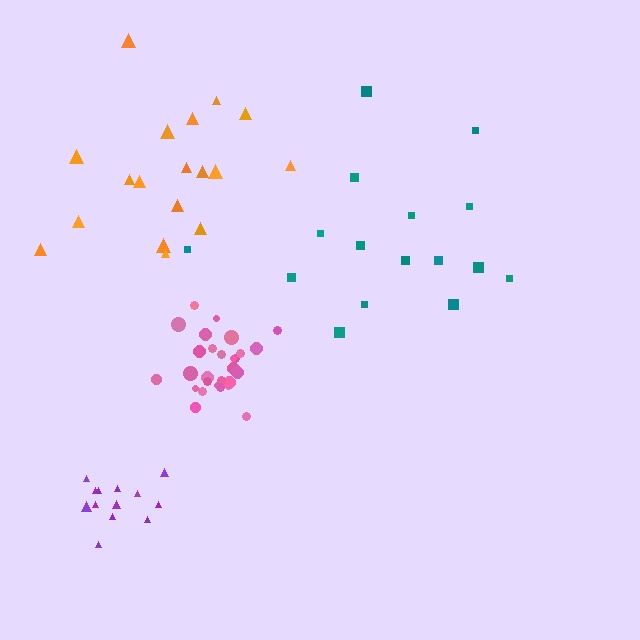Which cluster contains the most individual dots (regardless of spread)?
Pink (28).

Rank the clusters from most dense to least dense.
pink, purple, orange, teal.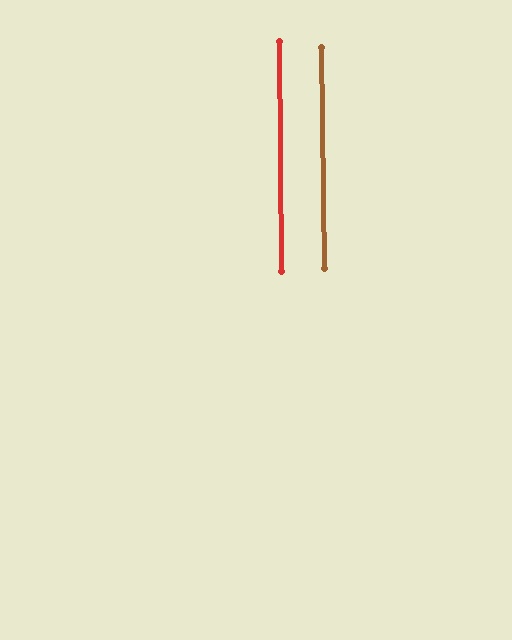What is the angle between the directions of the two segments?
Approximately 0 degrees.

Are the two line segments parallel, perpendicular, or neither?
Parallel — their directions differ by only 0.3°.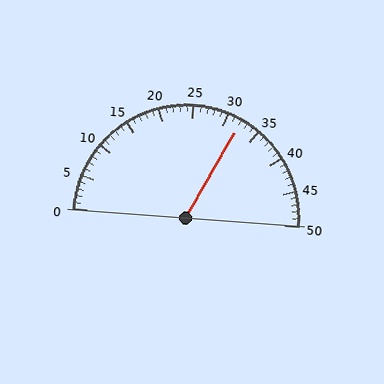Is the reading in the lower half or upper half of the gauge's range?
The reading is in the upper half of the range (0 to 50).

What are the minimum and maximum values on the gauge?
The gauge ranges from 0 to 50.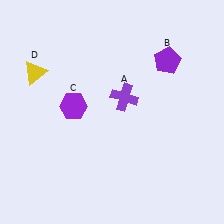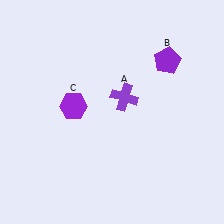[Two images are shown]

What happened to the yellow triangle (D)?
The yellow triangle (D) was removed in Image 2. It was in the top-left area of Image 1.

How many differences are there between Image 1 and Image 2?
There is 1 difference between the two images.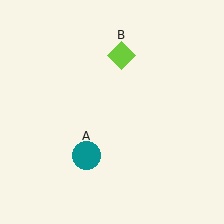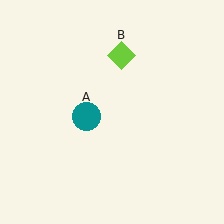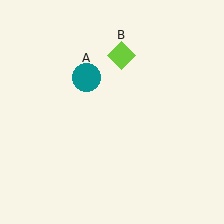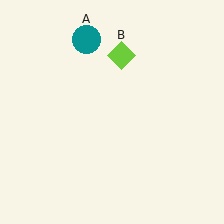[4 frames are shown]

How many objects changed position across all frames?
1 object changed position: teal circle (object A).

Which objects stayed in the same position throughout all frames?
Lime diamond (object B) remained stationary.